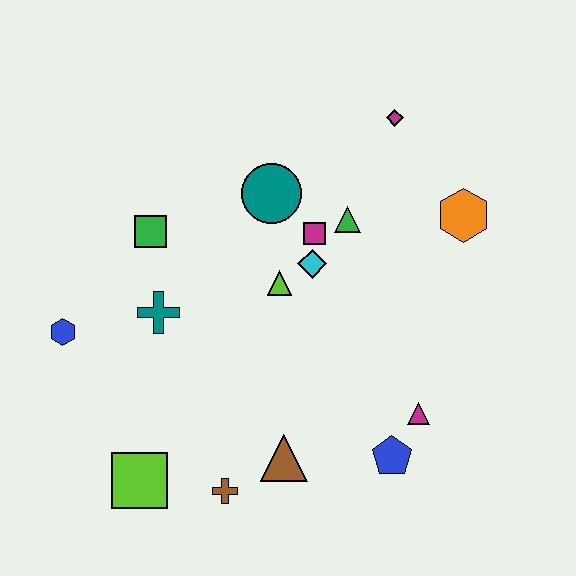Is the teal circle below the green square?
No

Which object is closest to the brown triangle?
The brown cross is closest to the brown triangle.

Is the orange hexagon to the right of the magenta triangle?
Yes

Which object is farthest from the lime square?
The magenta diamond is farthest from the lime square.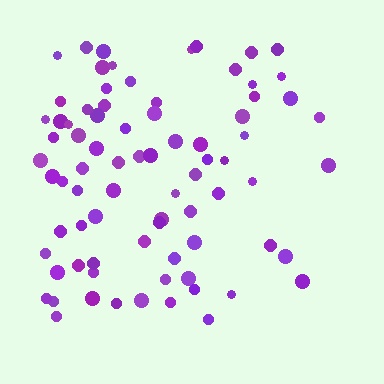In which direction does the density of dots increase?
From right to left, with the left side densest.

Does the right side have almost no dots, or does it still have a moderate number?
Still a moderate number, just noticeably fewer than the left.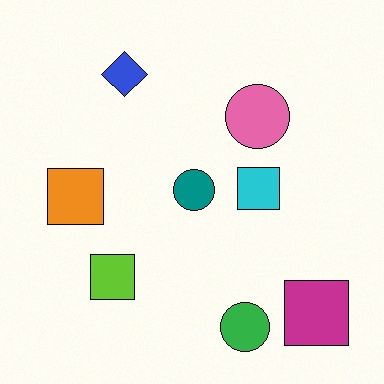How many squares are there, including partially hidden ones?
There are 4 squares.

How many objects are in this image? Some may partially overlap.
There are 8 objects.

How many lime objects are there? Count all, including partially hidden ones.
There is 1 lime object.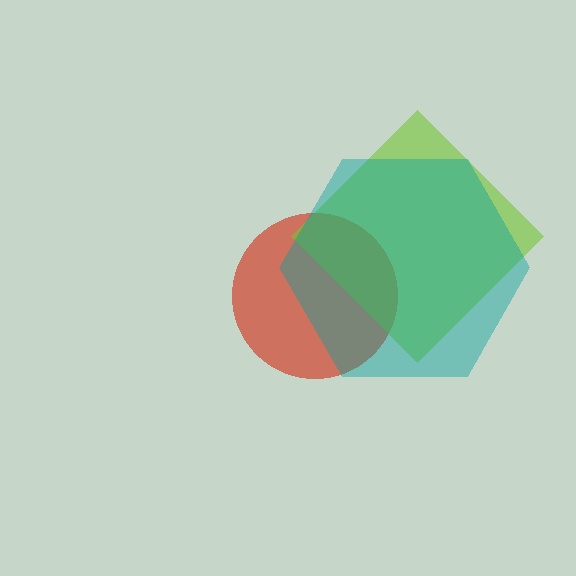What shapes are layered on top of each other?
The layered shapes are: a red circle, a lime diamond, a teal hexagon.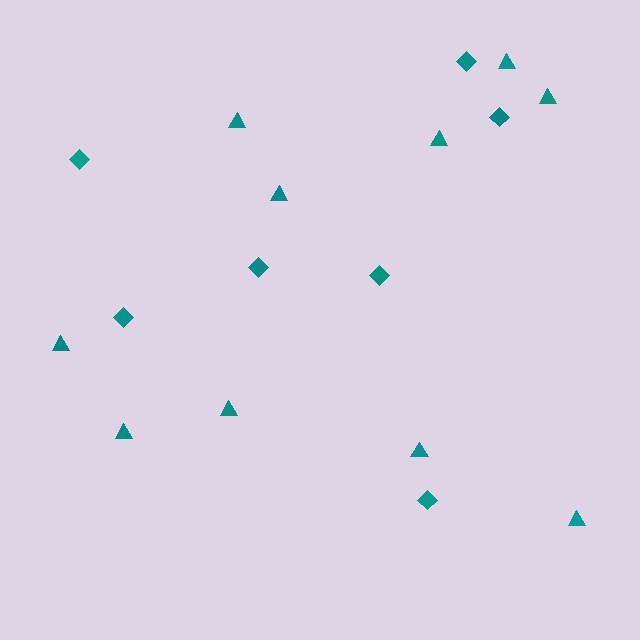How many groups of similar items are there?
There are 2 groups: one group of diamonds (7) and one group of triangles (10).